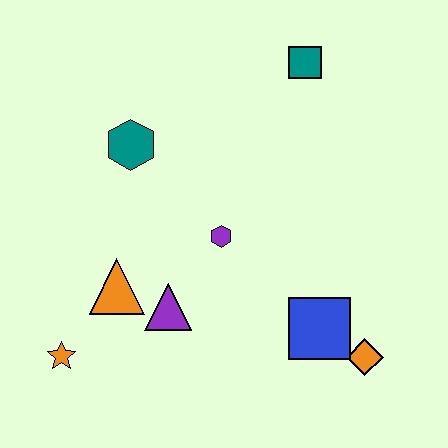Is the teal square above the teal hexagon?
Yes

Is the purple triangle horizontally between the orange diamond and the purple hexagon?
No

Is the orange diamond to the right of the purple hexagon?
Yes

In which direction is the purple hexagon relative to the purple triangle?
The purple hexagon is above the purple triangle.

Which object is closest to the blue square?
The orange diamond is closest to the blue square.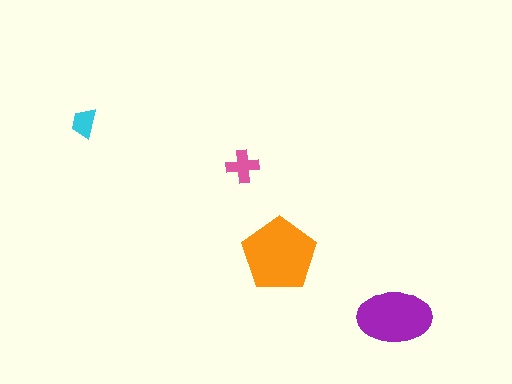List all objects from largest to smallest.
The orange pentagon, the purple ellipse, the pink cross, the cyan trapezoid.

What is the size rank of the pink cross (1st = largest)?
3rd.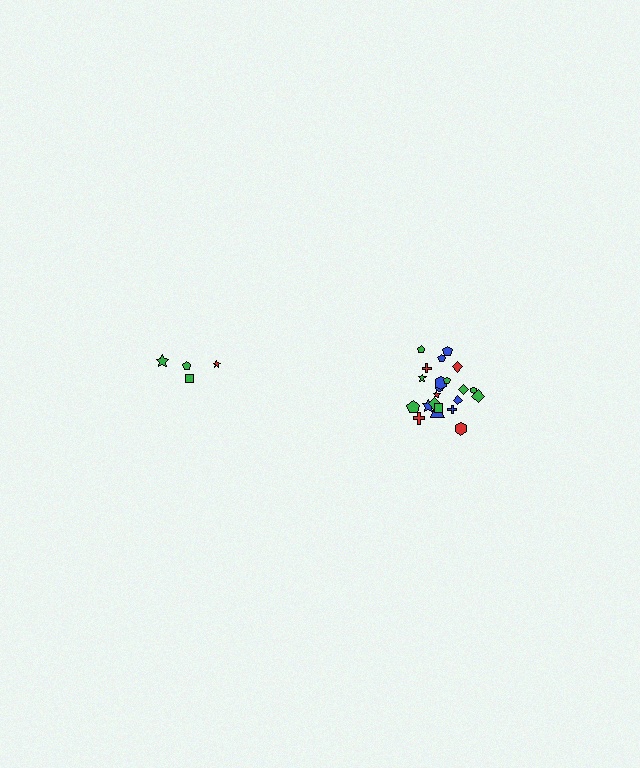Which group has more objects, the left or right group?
The right group.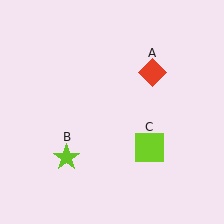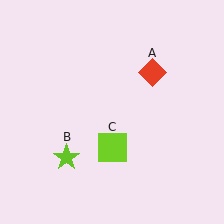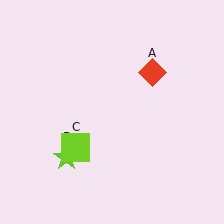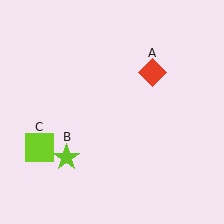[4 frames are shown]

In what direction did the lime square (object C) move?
The lime square (object C) moved left.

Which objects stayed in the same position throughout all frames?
Red diamond (object A) and lime star (object B) remained stationary.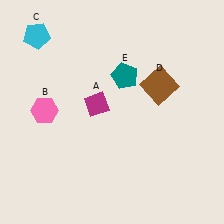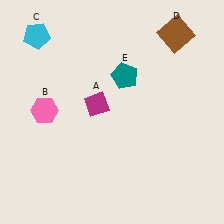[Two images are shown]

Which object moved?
The brown square (D) moved up.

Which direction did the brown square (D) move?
The brown square (D) moved up.